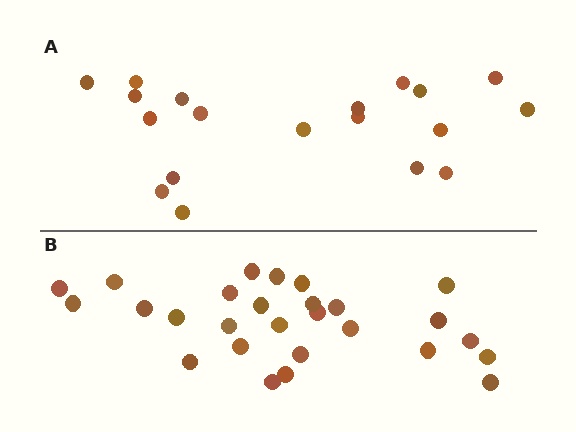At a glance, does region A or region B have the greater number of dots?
Region B (the bottom region) has more dots.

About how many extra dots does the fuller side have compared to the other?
Region B has roughly 8 or so more dots than region A.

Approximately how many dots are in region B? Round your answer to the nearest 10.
About 30 dots. (The exact count is 27, which rounds to 30.)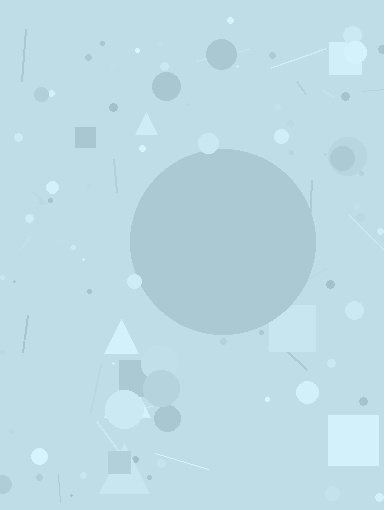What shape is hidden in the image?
A circle is hidden in the image.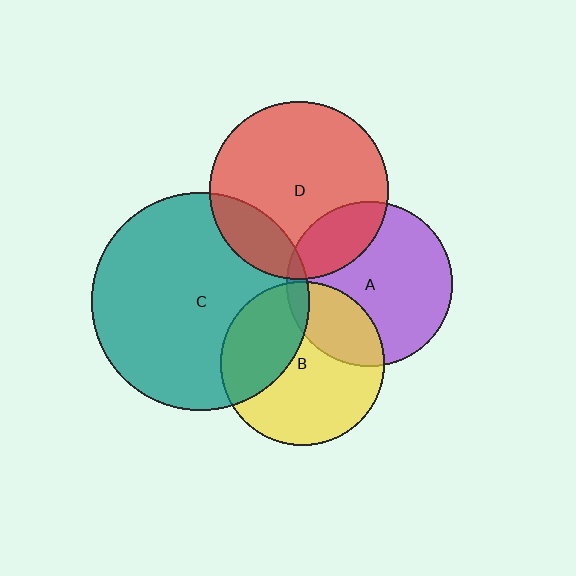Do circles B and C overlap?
Yes.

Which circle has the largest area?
Circle C (teal).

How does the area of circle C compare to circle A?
Approximately 1.7 times.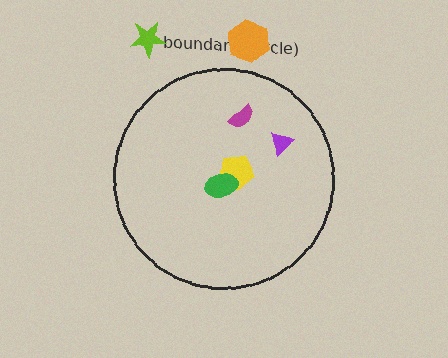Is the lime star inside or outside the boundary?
Outside.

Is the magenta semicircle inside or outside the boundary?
Inside.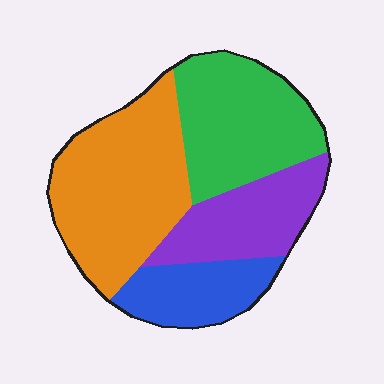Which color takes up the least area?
Blue, at roughly 15%.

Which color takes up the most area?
Orange, at roughly 35%.